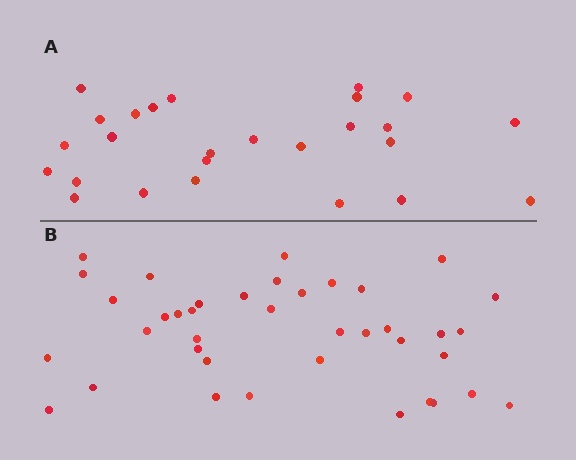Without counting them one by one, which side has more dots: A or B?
Region B (the bottom region) has more dots.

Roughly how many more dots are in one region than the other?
Region B has approximately 15 more dots than region A.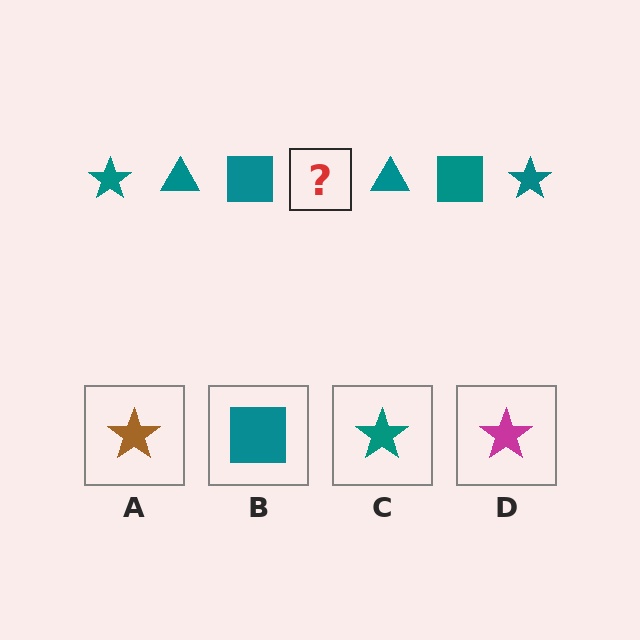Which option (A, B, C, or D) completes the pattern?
C.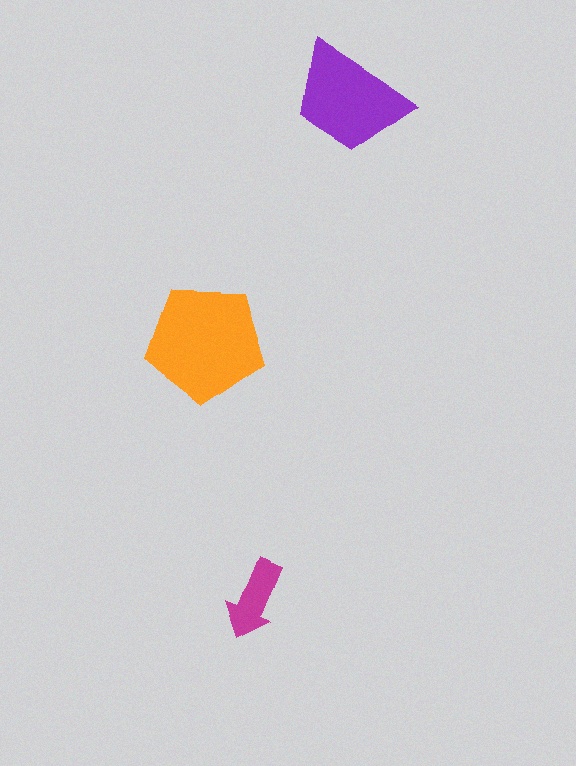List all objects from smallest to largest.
The magenta arrow, the purple trapezoid, the orange pentagon.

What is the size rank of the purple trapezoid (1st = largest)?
2nd.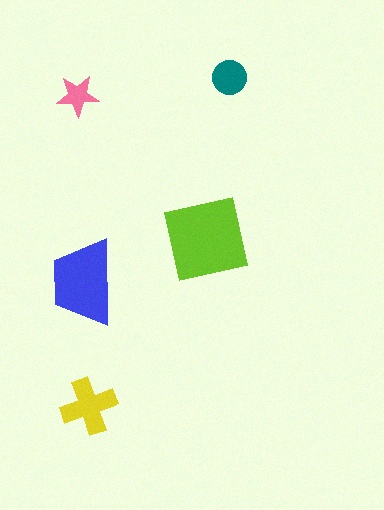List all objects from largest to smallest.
The lime square, the blue trapezoid, the yellow cross, the teal circle, the pink star.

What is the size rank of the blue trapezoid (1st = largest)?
2nd.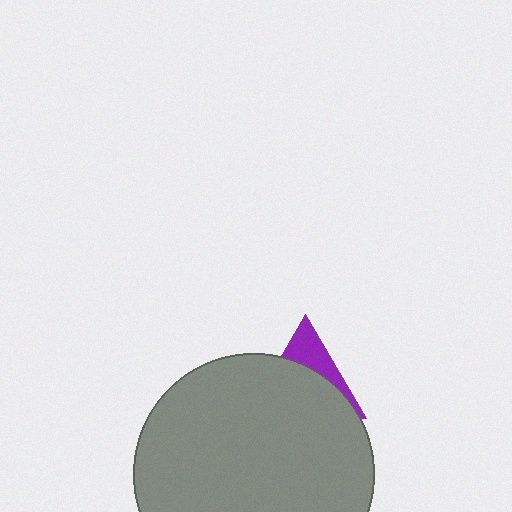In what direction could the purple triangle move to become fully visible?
The purple triangle could move up. That would shift it out from behind the gray circle entirely.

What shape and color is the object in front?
The object in front is a gray circle.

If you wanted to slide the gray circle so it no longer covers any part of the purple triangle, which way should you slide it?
Slide it down — that is the most direct way to separate the two shapes.